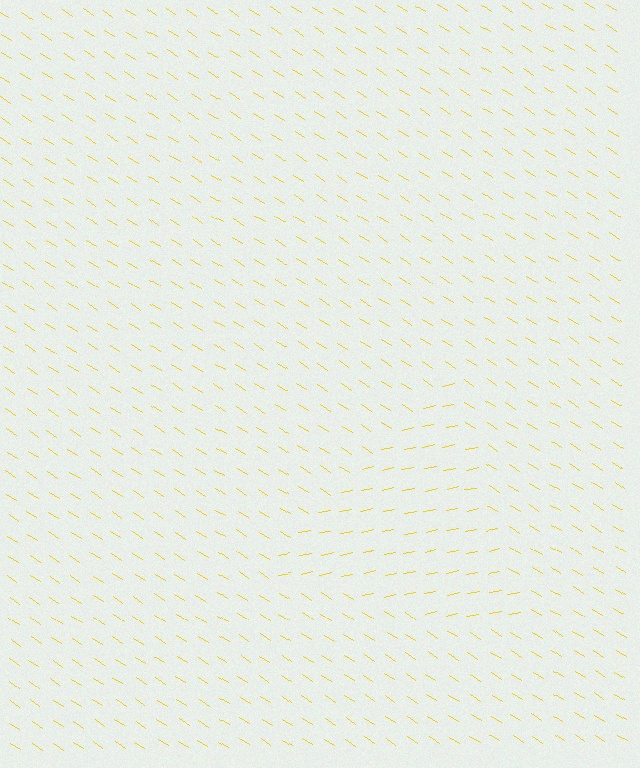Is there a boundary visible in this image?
Yes, there is a texture boundary formed by a change in line orientation.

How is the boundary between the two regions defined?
The boundary is defined purely by a change in line orientation (approximately 45 degrees difference). All lines are the same color and thickness.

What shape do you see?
I see a triangle.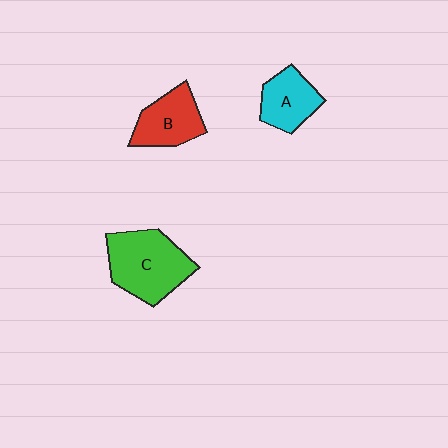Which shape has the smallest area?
Shape A (cyan).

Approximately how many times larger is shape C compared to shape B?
Approximately 1.5 times.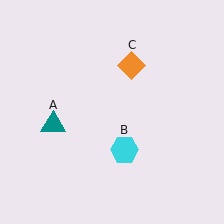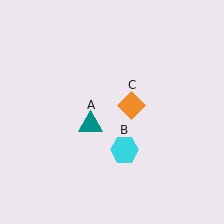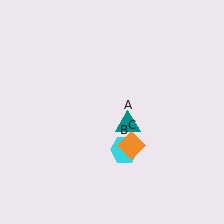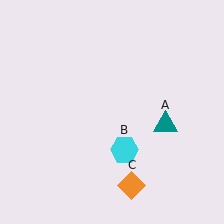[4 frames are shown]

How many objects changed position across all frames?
2 objects changed position: teal triangle (object A), orange diamond (object C).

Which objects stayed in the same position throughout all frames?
Cyan hexagon (object B) remained stationary.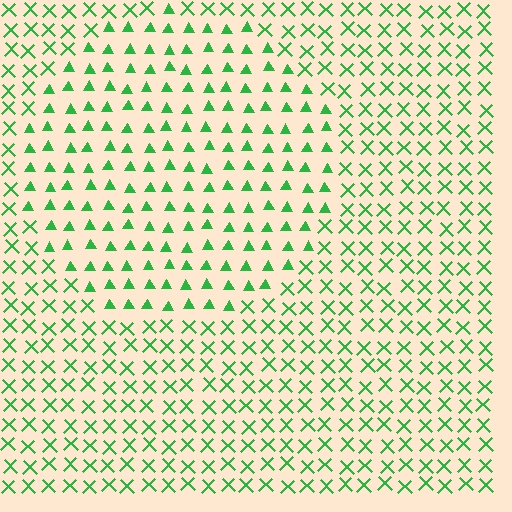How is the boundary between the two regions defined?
The boundary is defined by a change in element shape: triangles inside vs. X marks outside. All elements share the same color and spacing.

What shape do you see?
I see a circle.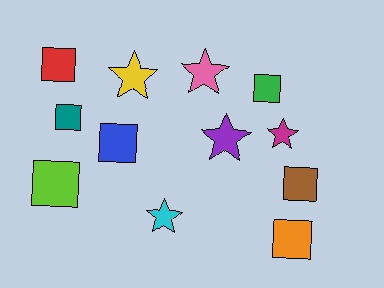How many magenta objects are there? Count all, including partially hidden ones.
There is 1 magenta object.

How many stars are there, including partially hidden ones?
There are 5 stars.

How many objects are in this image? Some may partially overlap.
There are 12 objects.